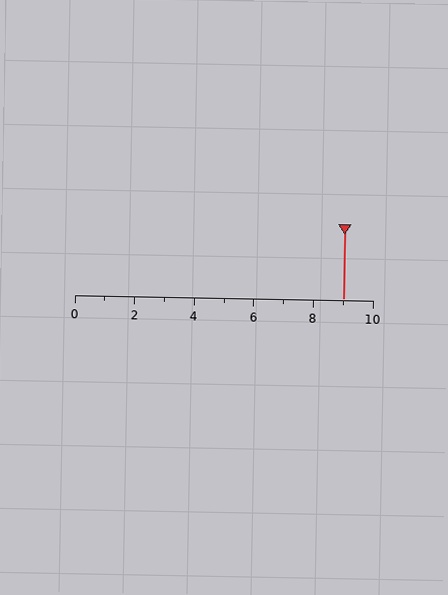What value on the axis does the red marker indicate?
The marker indicates approximately 9.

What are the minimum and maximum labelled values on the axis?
The axis runs from 0 to 10.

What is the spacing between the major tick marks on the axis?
The major ticks are spaced 2 apart.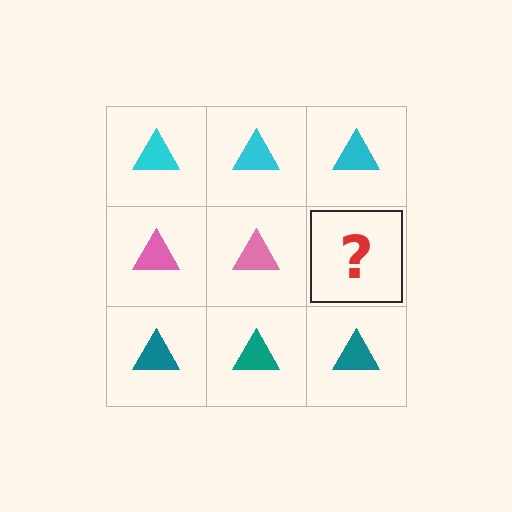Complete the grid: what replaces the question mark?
The question mark should be replaced with a pink triangle.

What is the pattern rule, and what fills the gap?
The rule is that each row has a consistent color. The gap should be filled with a pink triangle.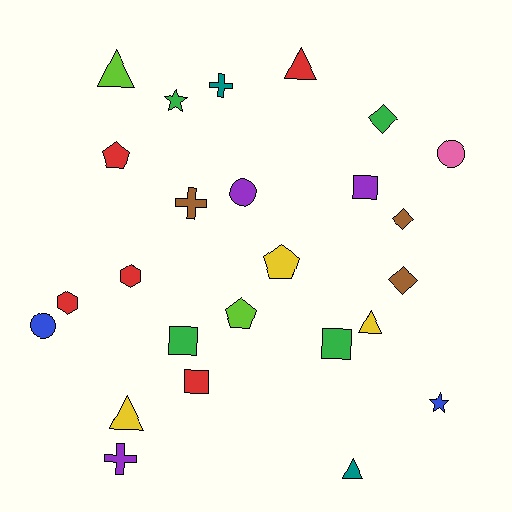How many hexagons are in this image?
There are 2 hexagons.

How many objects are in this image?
There are 25 objects.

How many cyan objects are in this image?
There are no cyan objects.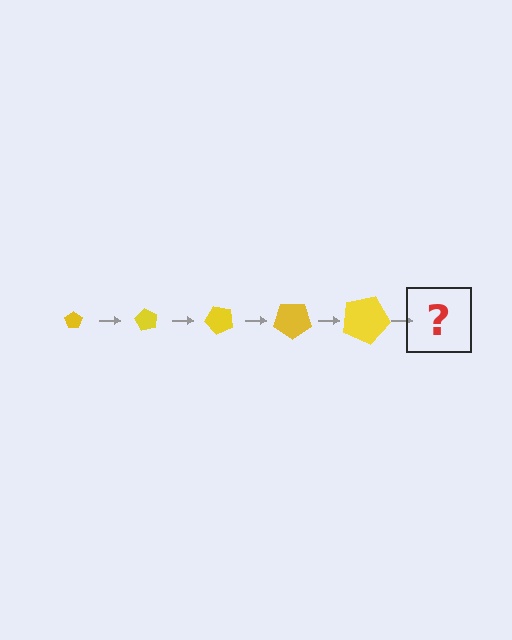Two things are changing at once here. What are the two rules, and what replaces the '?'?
The two rules are that the pentagon grows larger each step and it rotates 60 degrees each step. The '?' should be a pentagon, larger than the previous one and rotated 300 degrees from the start.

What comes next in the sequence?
The next element should be a pentagon, larger than the previous one and rotated 300 degrees from the start.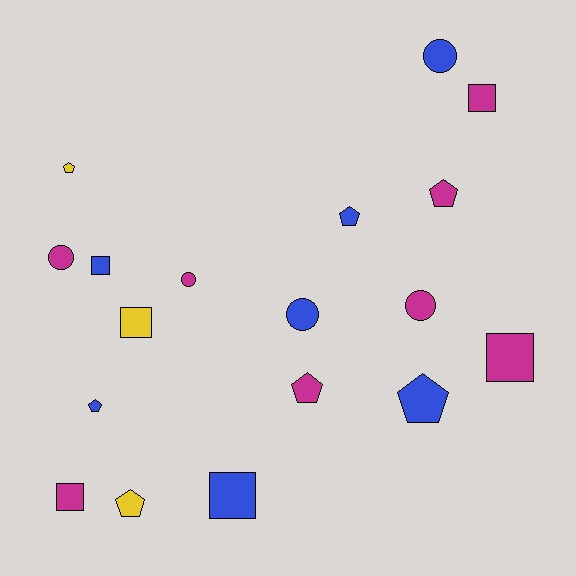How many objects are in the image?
There are 18 objects.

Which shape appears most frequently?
Pentagon, with 7 objects.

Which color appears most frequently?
Magenta, with 8 objects.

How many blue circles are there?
There are 2 blue circles.